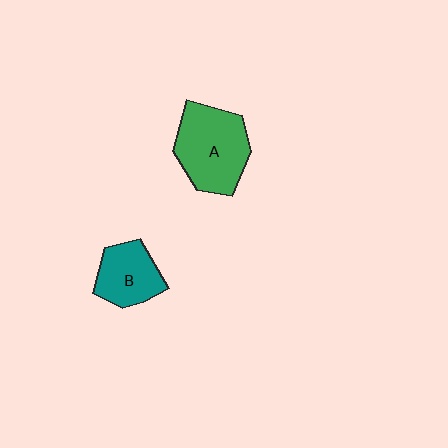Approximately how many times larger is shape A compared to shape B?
Approximately 1.5 times.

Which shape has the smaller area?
Shape B (teal).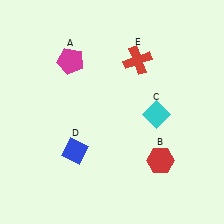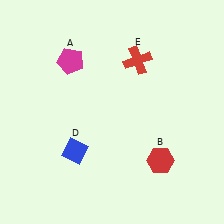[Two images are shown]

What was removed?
The cyan diamond (C) was removed in Image 2.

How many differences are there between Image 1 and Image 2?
There is 1 difference between the two images.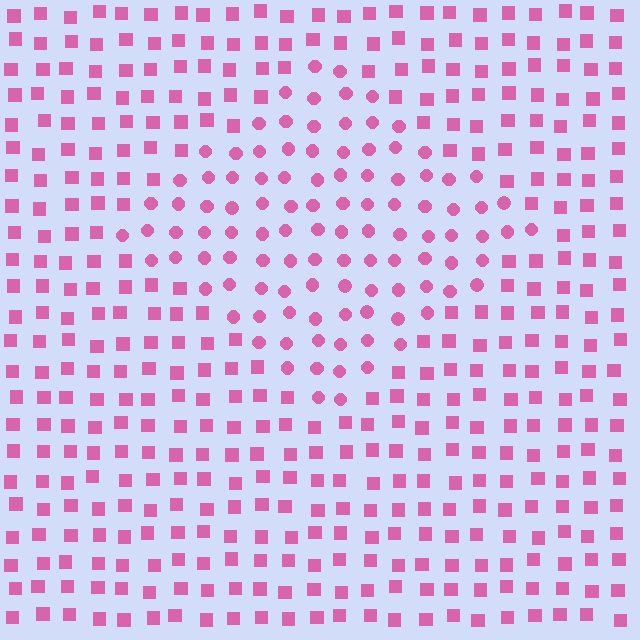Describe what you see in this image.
The image is filled with small pink elements arranged in a uniform grid. A diamond-shaped region contains circles, while the surrounding area contains squares. The boundary is defined purely by the change in element shape.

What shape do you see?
I see a diamond.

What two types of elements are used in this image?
The image uses circles inside the diamond region and squares outside it.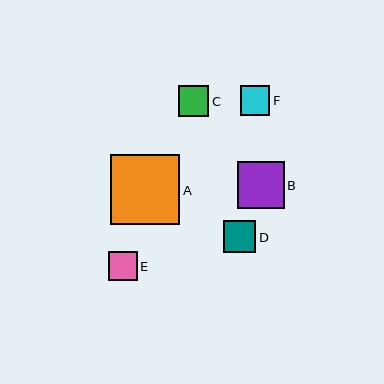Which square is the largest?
Square A is the largest with a size of approximately 69 pixels.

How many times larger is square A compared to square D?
Square A is approximately 2.2 times the size of square D.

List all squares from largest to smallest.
From largest to smallest: A, B, D, C, F, E.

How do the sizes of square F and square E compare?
Square F and square E are approximately the same size.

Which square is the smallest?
Square E is the smallest with a size of approximately 29 pixels.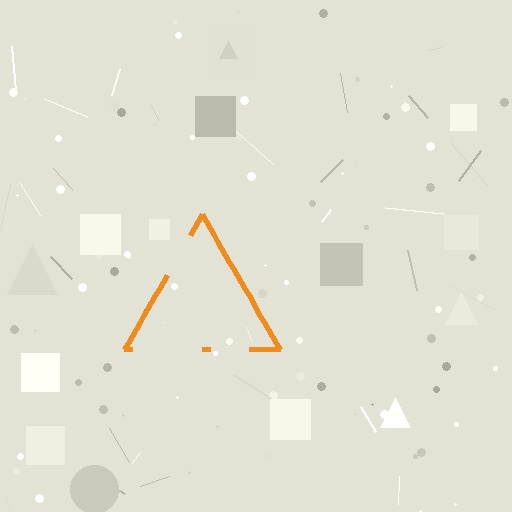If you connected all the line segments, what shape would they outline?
They would outline a triangle.